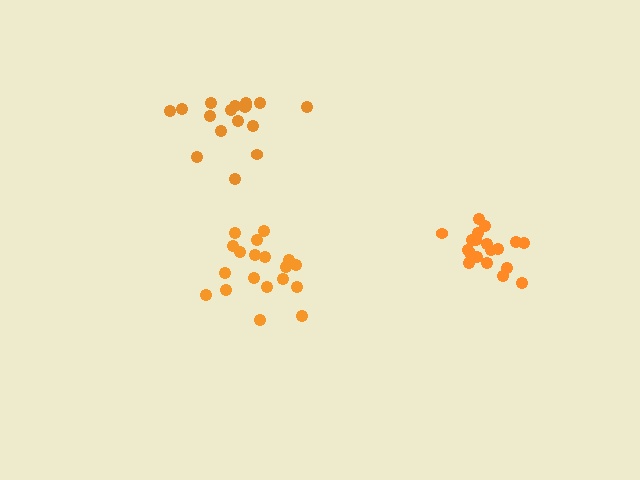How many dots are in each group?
Group 1: 19 dots, Group 2: 19 dots, Group 3: 17 dots (55 total).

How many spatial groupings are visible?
There are 3 spatial groupings.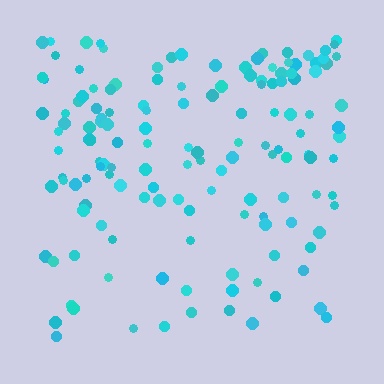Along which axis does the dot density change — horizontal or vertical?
Vertical.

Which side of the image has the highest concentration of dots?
The top.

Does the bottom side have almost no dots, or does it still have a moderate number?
Still a moderate number, just noticeably fewer than the top.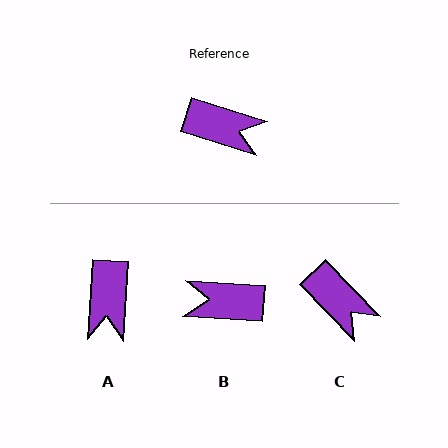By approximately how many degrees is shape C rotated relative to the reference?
Approximately 29 degrees clockwise.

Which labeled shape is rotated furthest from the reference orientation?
B, about 166 degrees away.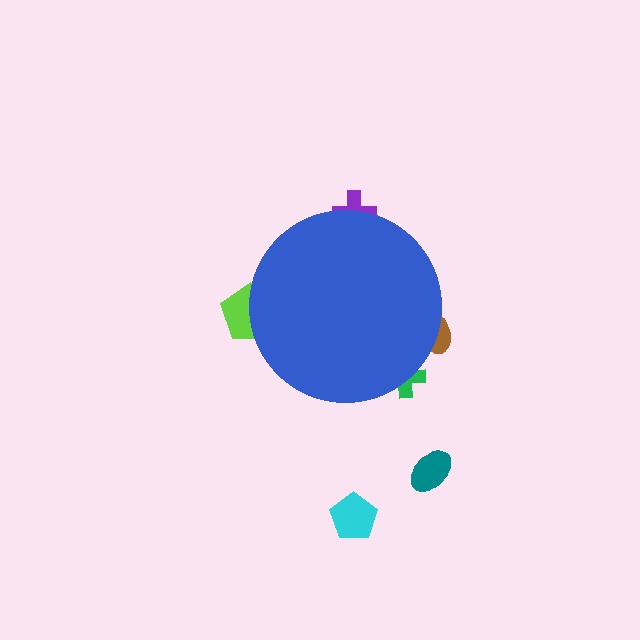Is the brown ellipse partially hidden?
Yes, the brown ellipse is partially hidden behind the blue circle.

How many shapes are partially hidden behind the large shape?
4 shapes are partially hidden.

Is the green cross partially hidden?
Yes, the green cross is partially hidden behind the blue circle.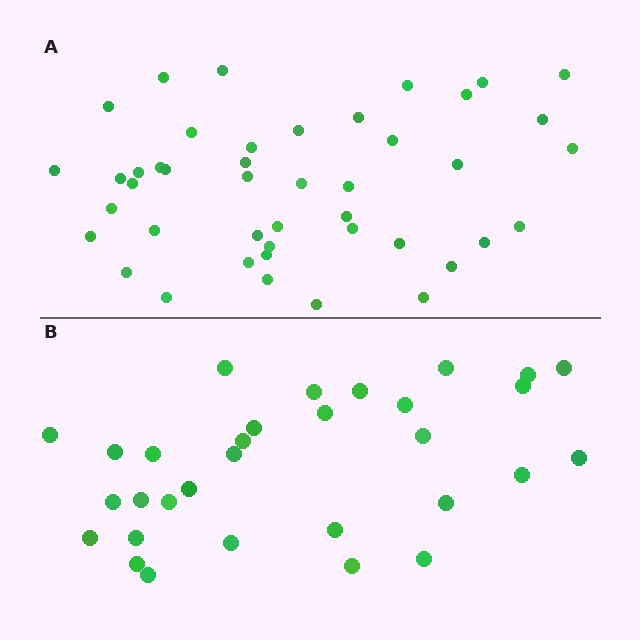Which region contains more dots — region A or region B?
Region A (the top region) has more dots.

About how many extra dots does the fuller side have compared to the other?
Region A has approximately 15 more dots than region B.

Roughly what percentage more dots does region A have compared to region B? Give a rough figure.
About 40% more.